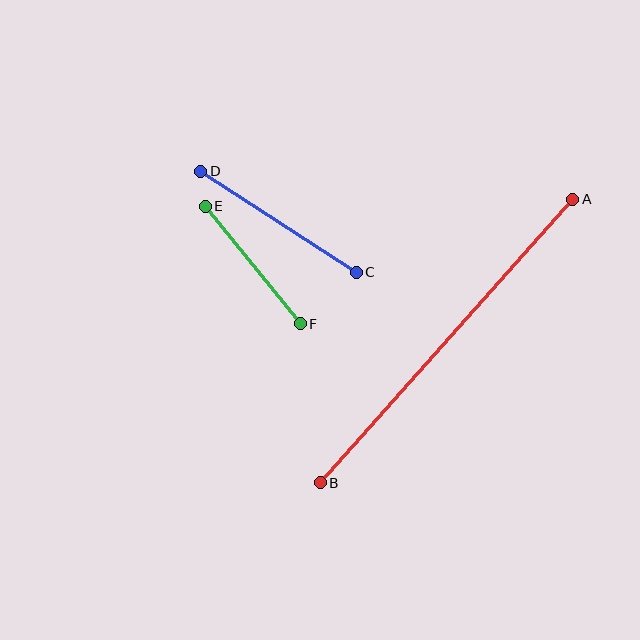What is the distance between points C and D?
The distance is approximately 185 pixels.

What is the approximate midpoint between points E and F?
The midpoint is at approximately (253, 265) pixels.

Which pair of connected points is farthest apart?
Points A and B are farthest apart.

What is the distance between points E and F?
The distance is approximately 151 pixels.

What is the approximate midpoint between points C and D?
The midpoint is at approximately (279, 222) pixels.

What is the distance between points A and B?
The distance is approximately 380 pixels.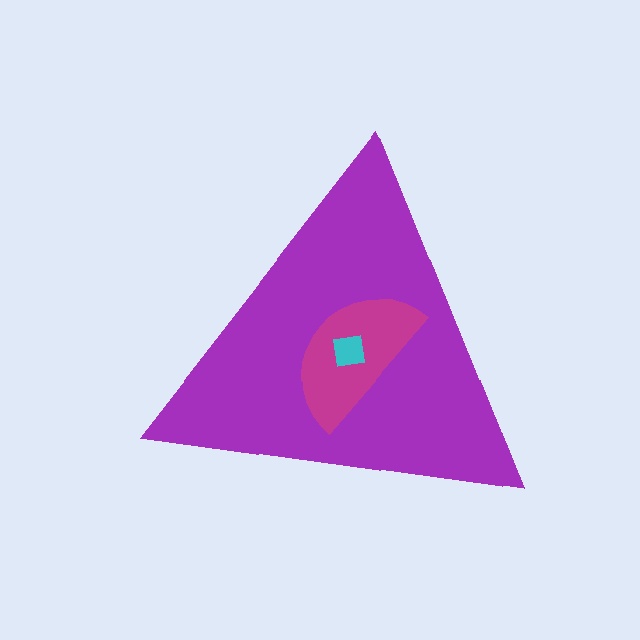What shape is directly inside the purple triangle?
The magenta semicircle.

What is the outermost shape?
The purple triangle.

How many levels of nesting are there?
3.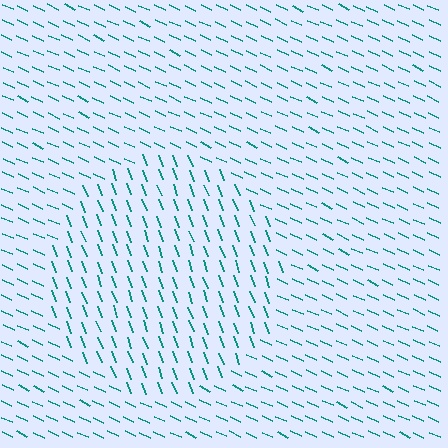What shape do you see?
I see a circle.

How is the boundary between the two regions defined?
The boundary is defined purely by a change in line orientation (approximately 45 degrees difference). All lines are the same color and thickness.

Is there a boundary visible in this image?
Yes, there is a texture boundary formed by a change in line orientation.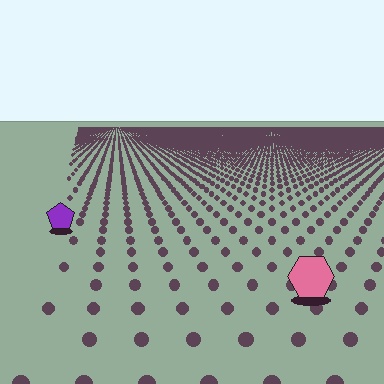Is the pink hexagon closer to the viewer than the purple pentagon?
Yes. The pink hexagon is closer — you can tell from the texture gradient: the ground texture is coarser near it.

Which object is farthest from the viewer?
The purple pentagon is farthest from the viewer. It appears smaller and the ground texture around it is denser.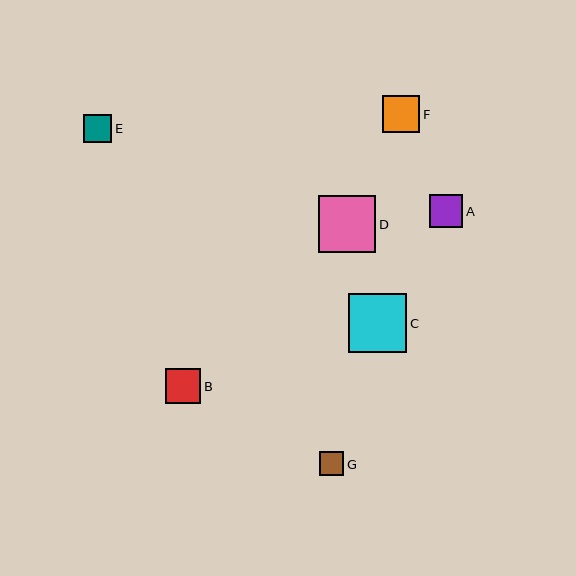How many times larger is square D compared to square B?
Square D is approximately 1.6 times the size of square B.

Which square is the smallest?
Square G is the smallest with a size of approximately 24 pixels.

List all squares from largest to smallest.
From largest to smallest: C, D, F, B, A, E, G.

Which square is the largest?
Square C is the largest with a size of approximately 59 pixels.